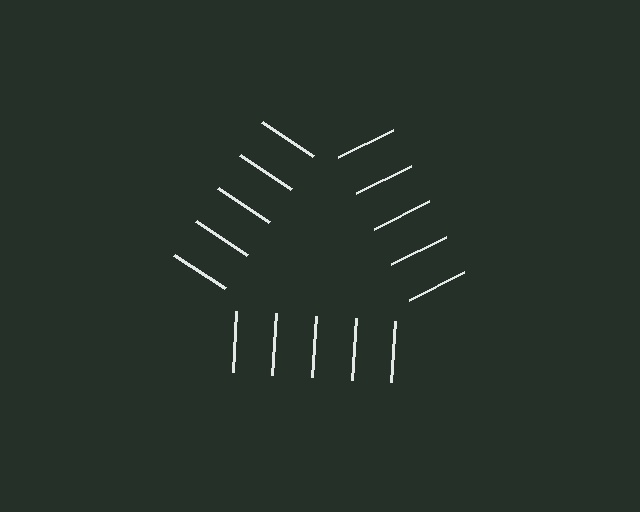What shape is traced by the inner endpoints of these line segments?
An illusory triangle — the line segments terminate on its edges but no continuous stroke is drawn.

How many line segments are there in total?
15 — 5 along each of the 3 edges.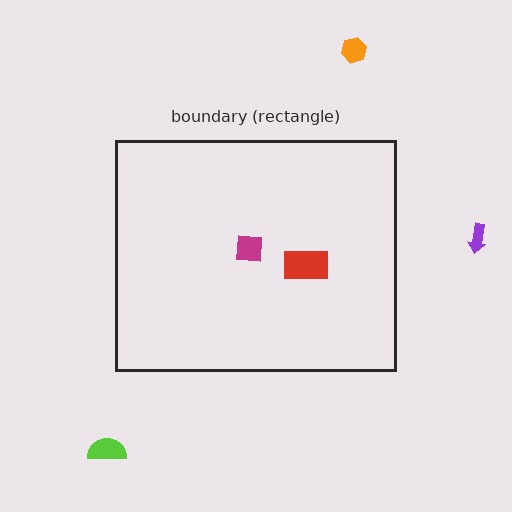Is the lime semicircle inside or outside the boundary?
Outside.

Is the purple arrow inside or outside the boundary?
Outside.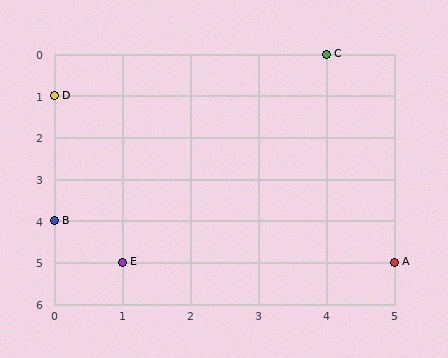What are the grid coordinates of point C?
Point C is at grid coordinates (4, 0).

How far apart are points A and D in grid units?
Points A and D are 5 columns and 4 rows apart (about 6.4 grid units diagonally).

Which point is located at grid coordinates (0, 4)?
Point B is at (0, 4).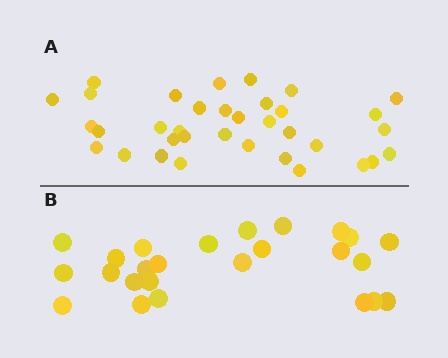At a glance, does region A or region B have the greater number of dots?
Region A (the top region) has more dots.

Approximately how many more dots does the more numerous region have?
Region A has roughly 10 or so more dots than region B.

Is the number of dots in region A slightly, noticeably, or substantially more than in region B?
Region A has noticeably more, but not dramatically so. The ratio is roughly 1.4 to 1.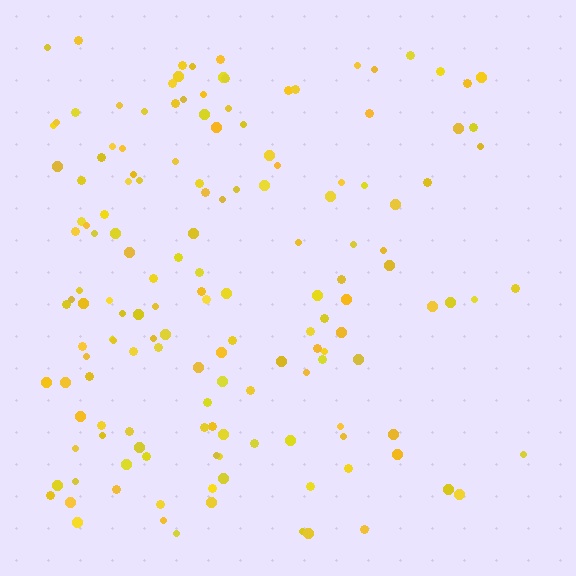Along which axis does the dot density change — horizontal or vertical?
Horizontal.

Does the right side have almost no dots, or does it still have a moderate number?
Still a moderate number, just noticeably fewer than the left.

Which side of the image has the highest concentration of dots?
The left.